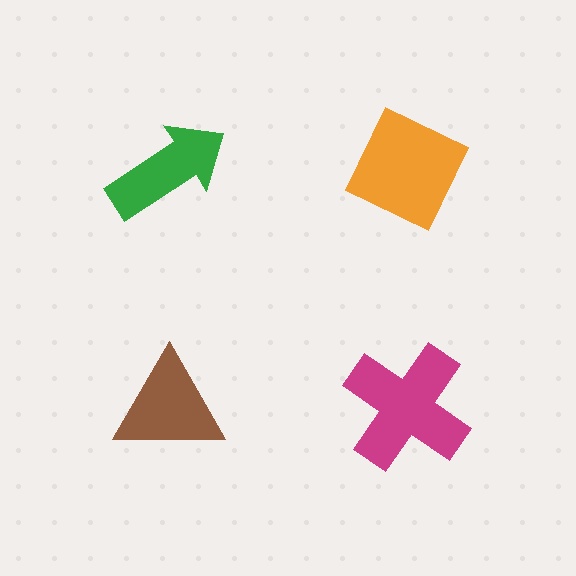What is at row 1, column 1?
A green arrow.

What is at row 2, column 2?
A magenta cross.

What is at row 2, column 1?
A brown triangle.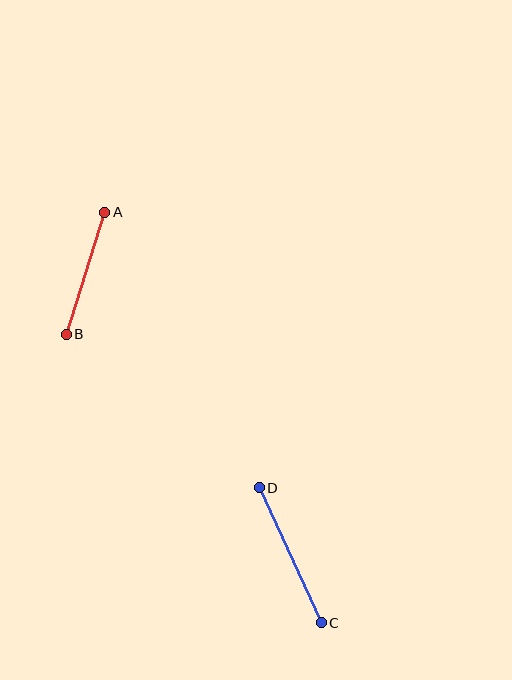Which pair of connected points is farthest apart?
Points C and D are farthest apart.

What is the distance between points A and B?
The distance is approximately 128 pixels.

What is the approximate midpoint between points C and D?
The midpoint is at approximately (290, 555) pixels.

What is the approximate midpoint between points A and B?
The midpoint is at approximately (85, 273) pixels.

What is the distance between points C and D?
The distance is approximately 149 pixels.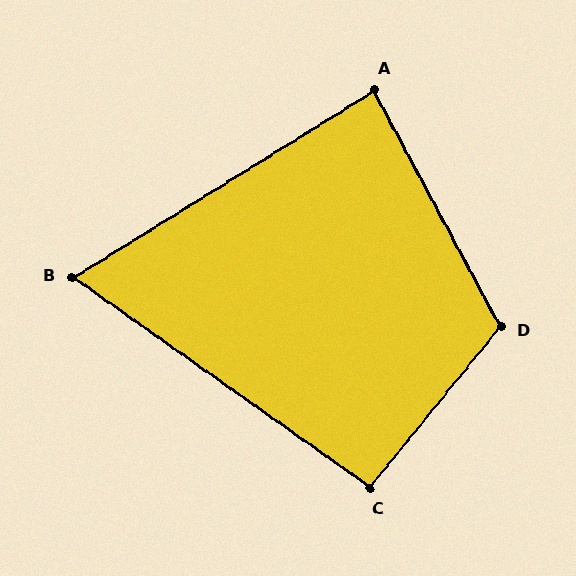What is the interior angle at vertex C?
Approximately 94 degrees (approximately right).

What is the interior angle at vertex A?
Approximately 86 degrees (approximately right).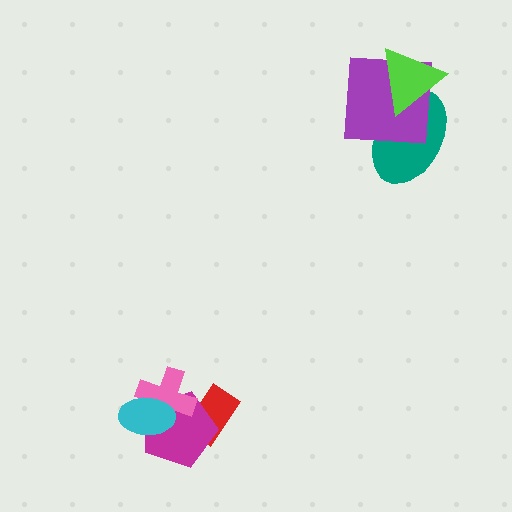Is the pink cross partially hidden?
Yes, it is partially covered by another shape.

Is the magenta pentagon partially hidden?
Yes, it is partially covered by another shape.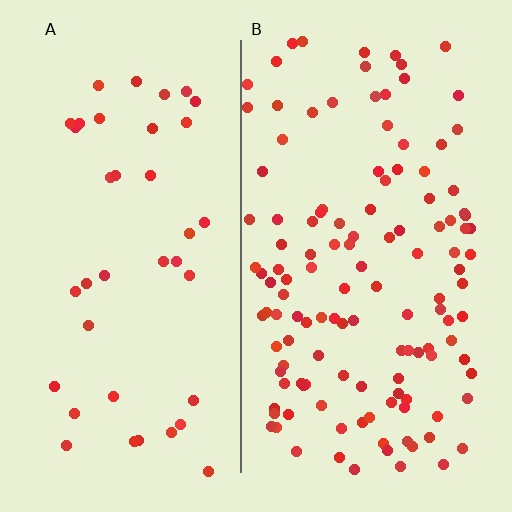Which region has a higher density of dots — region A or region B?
B (the right).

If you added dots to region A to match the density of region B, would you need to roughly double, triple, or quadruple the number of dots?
Approximately triple.